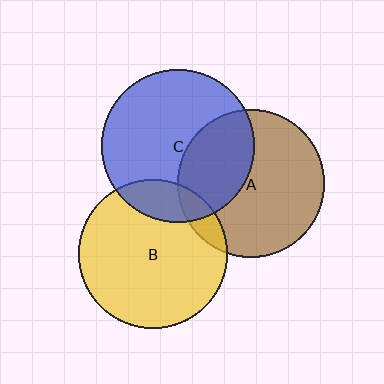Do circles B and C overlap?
Yes.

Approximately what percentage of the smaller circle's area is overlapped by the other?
Approximately 15%.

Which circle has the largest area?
Circle C (blue).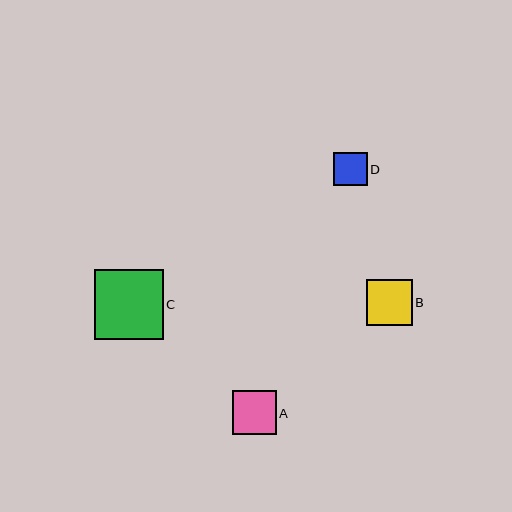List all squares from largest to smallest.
From largest to smallest: C, B, A, D.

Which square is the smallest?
Square D is the smallest with a size of approximately 34 pixels.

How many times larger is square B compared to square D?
Square B is approximately 1.4 times the size of square D.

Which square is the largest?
Square C is the largest with a size of approximately 69 pixels.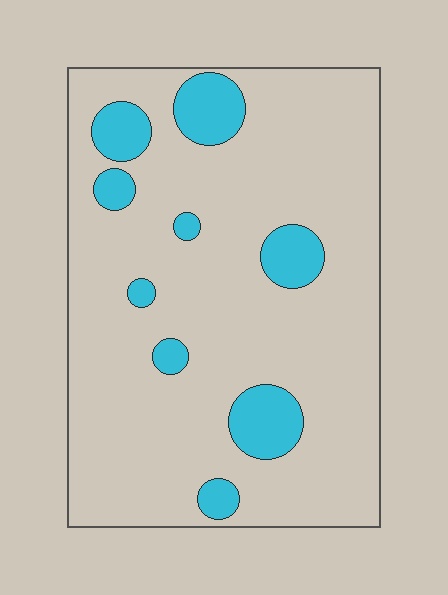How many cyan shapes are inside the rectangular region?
9.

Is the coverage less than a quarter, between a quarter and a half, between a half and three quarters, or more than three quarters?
Less than a quarter.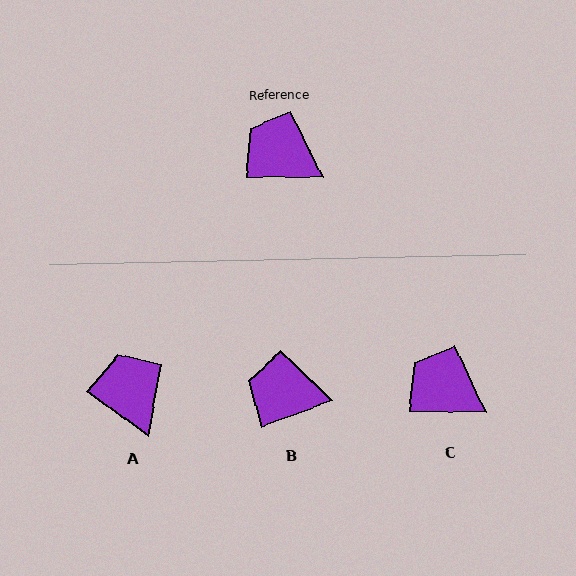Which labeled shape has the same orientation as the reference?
C.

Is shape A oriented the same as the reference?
No, it is off by about 35 degrees.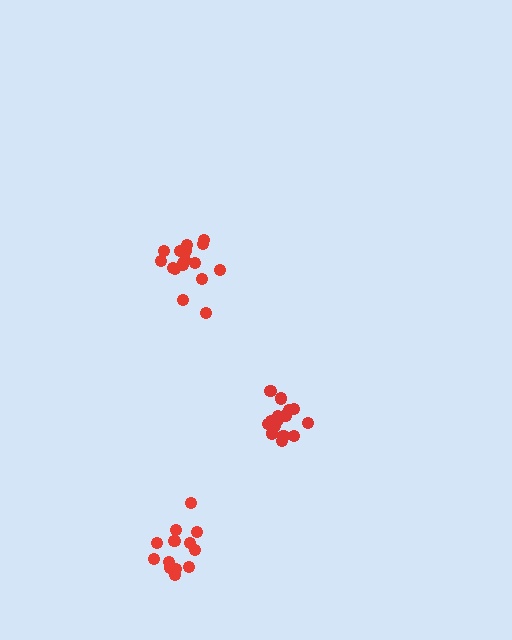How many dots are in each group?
Group 1: 17 dots, Group 2: 13 dots, Group 3: 16 dots (46 total).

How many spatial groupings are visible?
There are 3 spatial groupings.